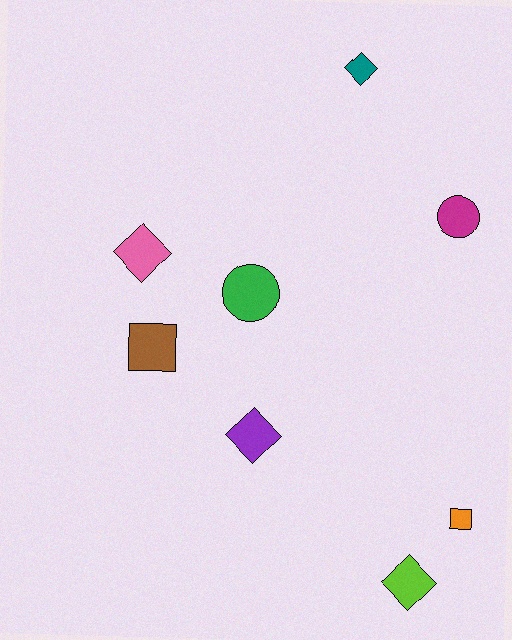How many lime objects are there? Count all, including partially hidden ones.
There is 1 lime object.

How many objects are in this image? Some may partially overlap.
There are 8 objects.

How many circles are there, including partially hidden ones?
There are 2 circles.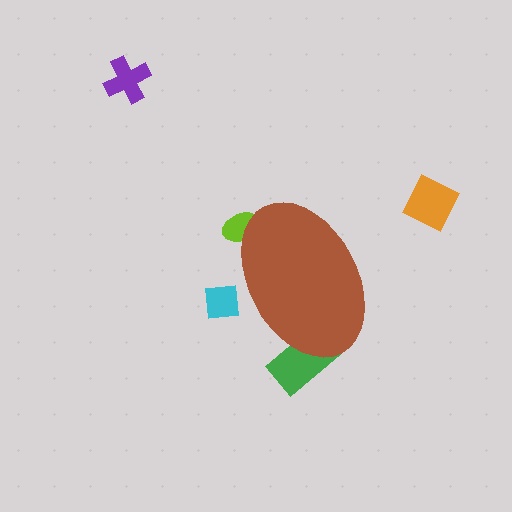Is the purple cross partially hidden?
No, the purple cross is fully visible.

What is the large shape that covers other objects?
A brown ellipse.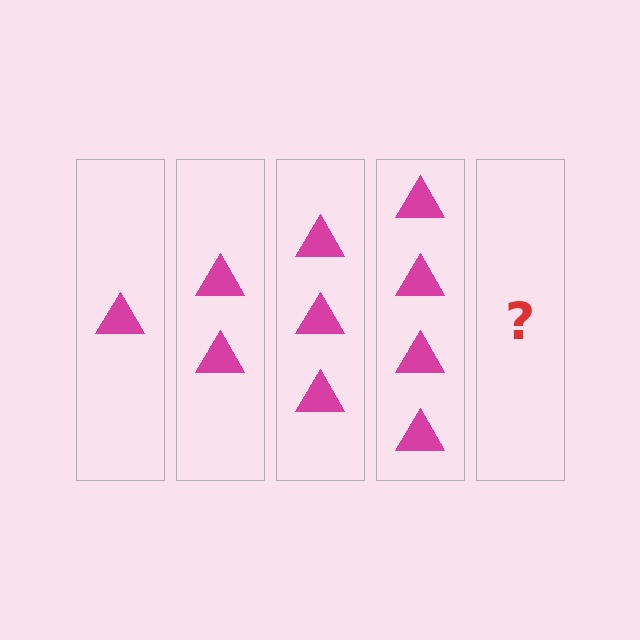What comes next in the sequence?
The next element should be 5 triangles.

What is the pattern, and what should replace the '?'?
The pattern is that each step adds one more triangle. The '?' should be 5 triangles.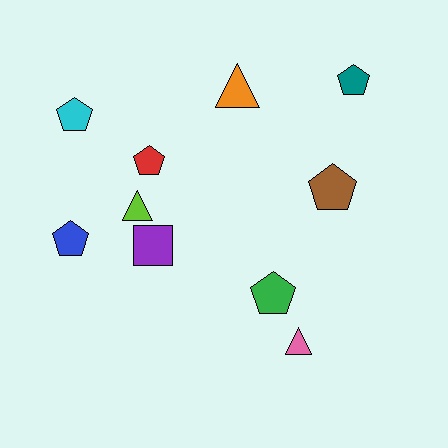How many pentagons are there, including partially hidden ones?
There are 6 pentagons.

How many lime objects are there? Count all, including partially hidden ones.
There is 1 lime object.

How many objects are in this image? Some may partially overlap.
There are 10 objects.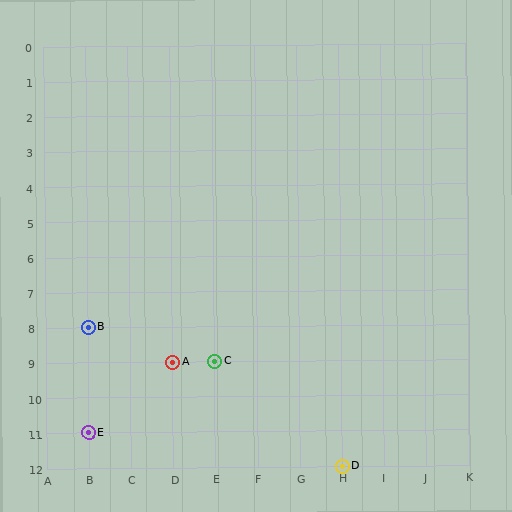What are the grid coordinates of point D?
Point D is at grid coordinates (H, 12).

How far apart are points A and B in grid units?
Points A and B are 2 columns and 1 row apart (about 2.2 grid units diagonally).